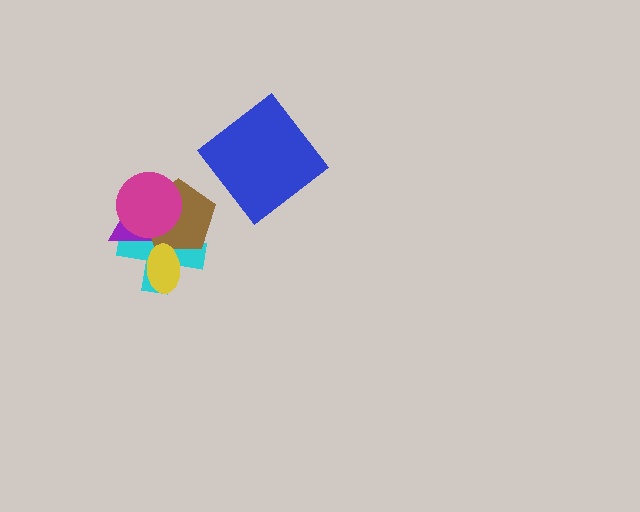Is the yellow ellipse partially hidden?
No, no other shape covers it.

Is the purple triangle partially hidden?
Yes, it is partially covered by another shape.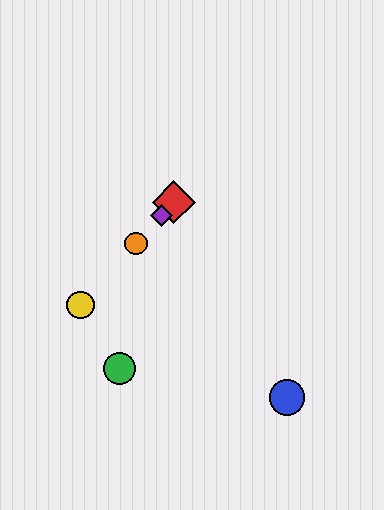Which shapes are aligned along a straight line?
The red diamond, the yellow circle, the purple diamond, the orange circle are aligned along a straight line.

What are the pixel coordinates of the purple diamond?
The purple diamond is at (162, 216).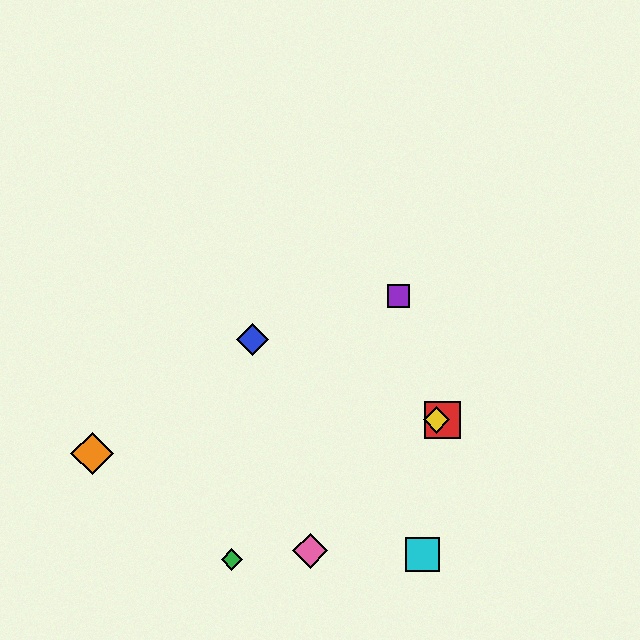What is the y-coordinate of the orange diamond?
The orange diamond is at y≈454.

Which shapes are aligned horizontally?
The red square, the yellow diamond are aligned horizontally.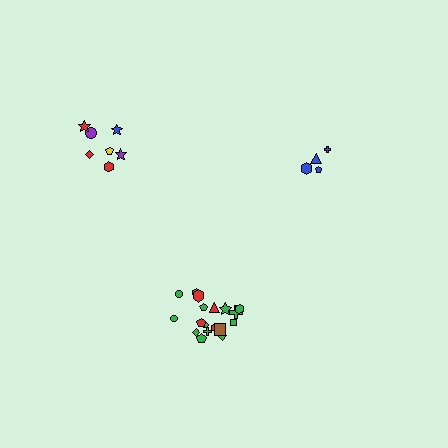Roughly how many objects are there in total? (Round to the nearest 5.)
Roughly 30 objects in total.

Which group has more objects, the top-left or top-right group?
The top-left group.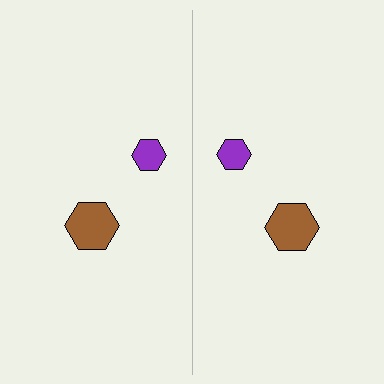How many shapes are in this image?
There are 4 shapes in this image.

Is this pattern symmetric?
Yes, this pattern has bilateral (reflection) symmetry.